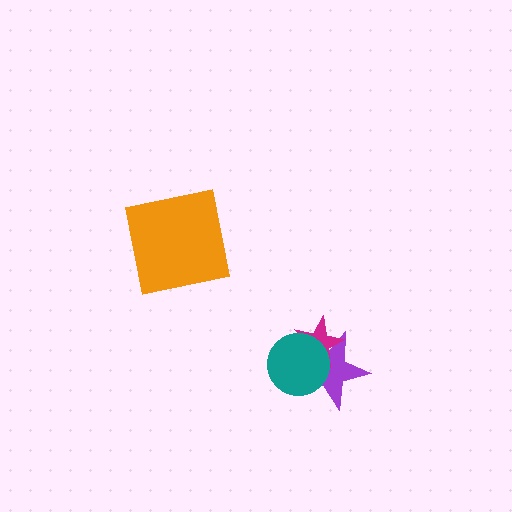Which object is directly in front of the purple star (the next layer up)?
The magenta star is directly in front of the purple star.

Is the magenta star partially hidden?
Yes, it is partially covered by another shape.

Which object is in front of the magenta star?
The teal circle is in front of the magenta star.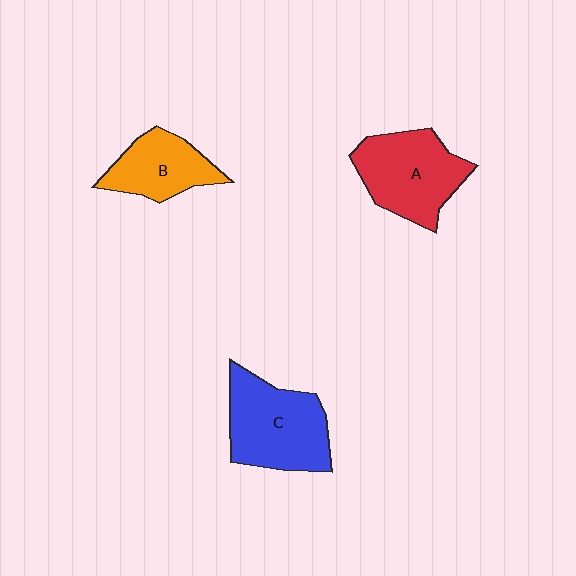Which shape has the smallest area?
Shape B (orange).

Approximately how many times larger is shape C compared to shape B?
Approximately 1.5 times.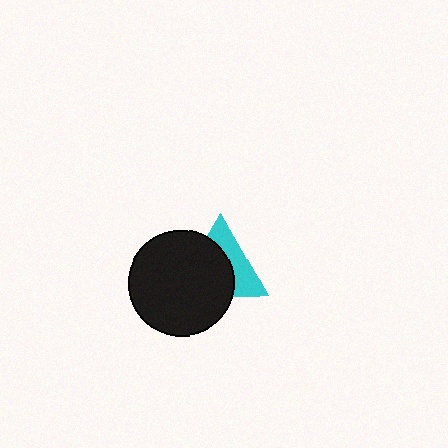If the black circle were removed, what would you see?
You would see the complete cyan triangle.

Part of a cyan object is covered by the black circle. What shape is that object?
It is a triangle.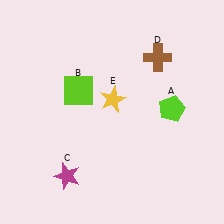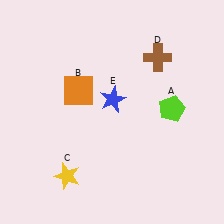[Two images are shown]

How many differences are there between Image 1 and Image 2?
There are 3 differences between the two images.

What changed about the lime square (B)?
In Image 1, B is lime. In Image 2, it changed to orange.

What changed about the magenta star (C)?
In Image 1, C is magenta. In Image 2, it changed to yellow.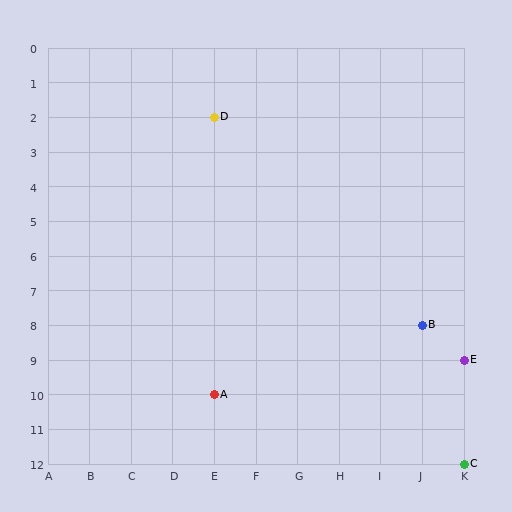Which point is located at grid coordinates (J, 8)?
Point B is at (J, 8).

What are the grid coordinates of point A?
Point A is at grid coordinates (E, 10).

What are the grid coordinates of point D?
Point D is at grid coordinates (E, 2).